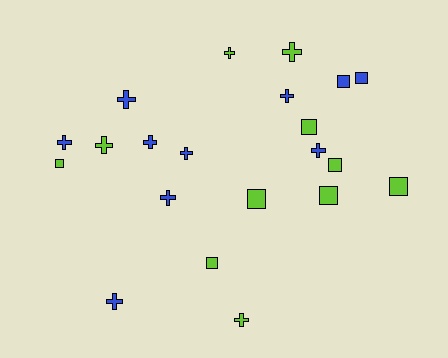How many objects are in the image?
There are 21 objects.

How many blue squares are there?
There are 2 blue squares.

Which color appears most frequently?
Lime, with 11 objects.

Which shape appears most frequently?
Cross, with 12 objects.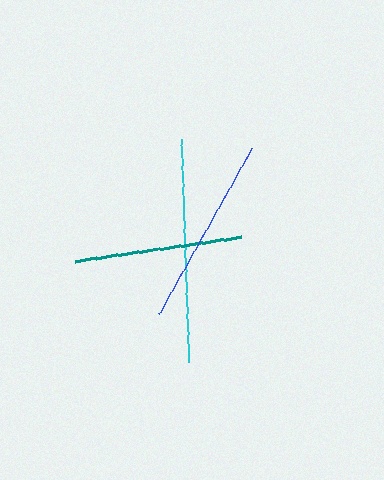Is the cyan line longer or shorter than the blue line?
The cyan line is longer than the blue line.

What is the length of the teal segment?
The teal segment is approximately 169 pixels long.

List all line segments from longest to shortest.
From longest to shortest: cyan, blue, teal.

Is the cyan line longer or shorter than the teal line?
The cyan line is longer than the teal line.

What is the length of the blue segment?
The blue segment is approximately 190 pixels long.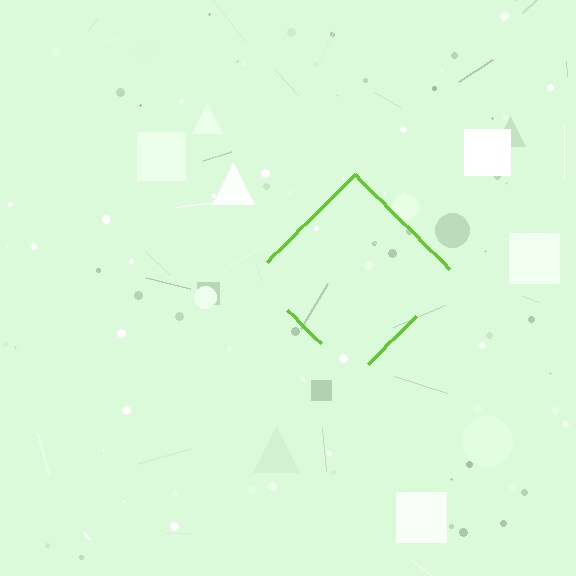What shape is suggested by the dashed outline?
The dashed outline suggests a diamond.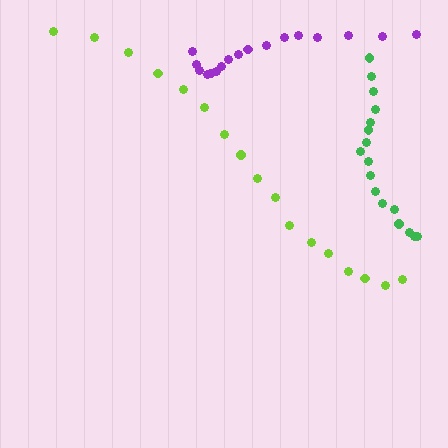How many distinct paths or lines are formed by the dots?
There are 3 distinct paths.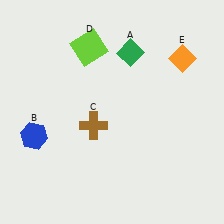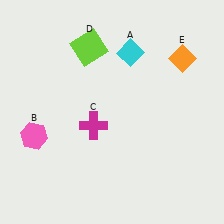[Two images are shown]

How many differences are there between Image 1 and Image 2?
There are 3 differences between the two images.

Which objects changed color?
A changed from green to cyan. B changed from blue to pink. C changed from brown to magenta.